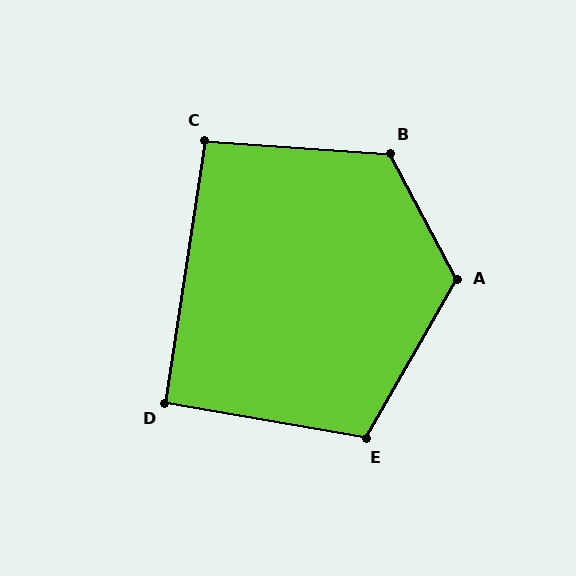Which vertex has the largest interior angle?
A, at approximately 122 degrees.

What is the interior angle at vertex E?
Approximately 110 degrees (obtuse).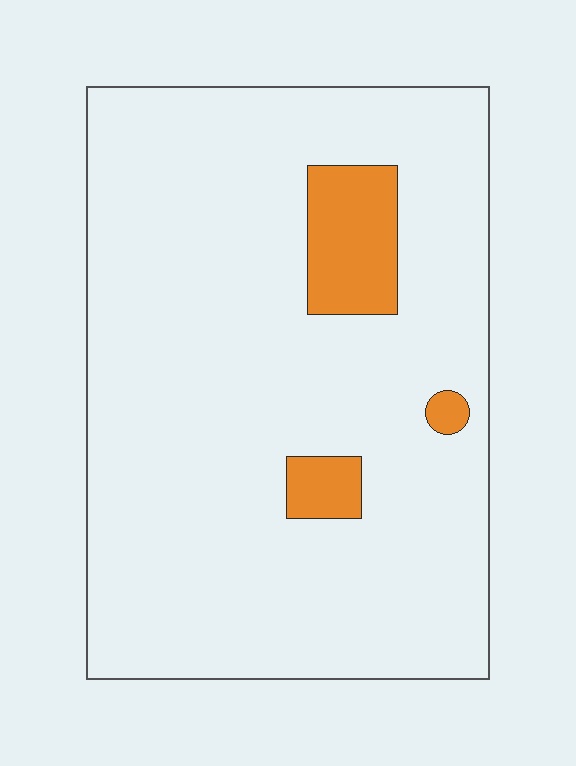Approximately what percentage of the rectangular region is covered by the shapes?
Approximately 10%.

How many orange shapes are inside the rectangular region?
3.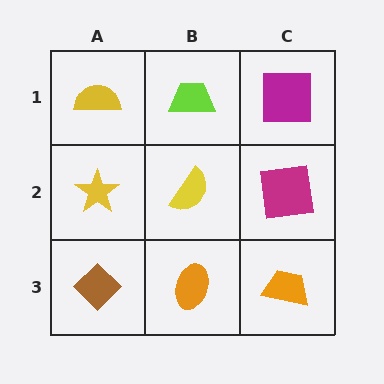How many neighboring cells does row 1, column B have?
3.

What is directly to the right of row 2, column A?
A yellow semicircle.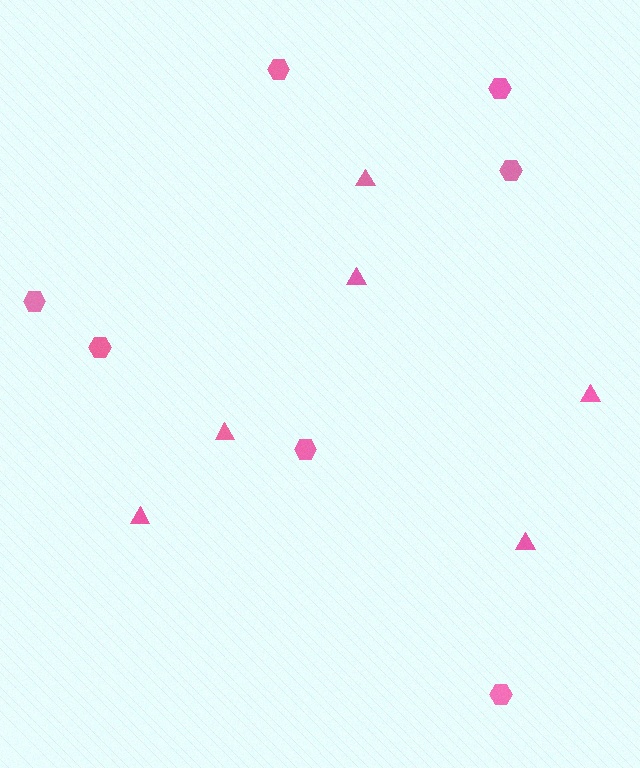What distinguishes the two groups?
There are 2 groups: one group of triangles (6) and one group of hexagons (7).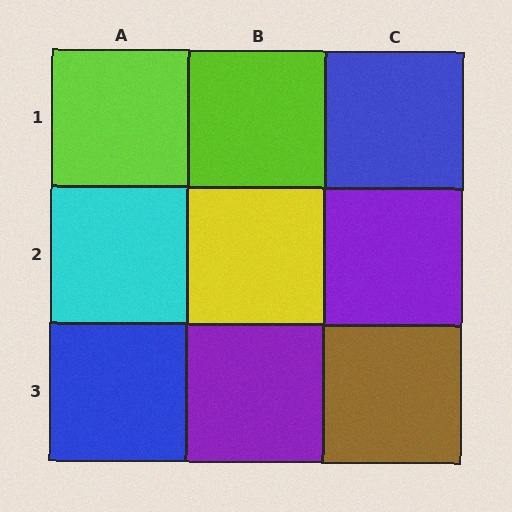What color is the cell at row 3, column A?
Blue.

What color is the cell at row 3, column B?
Purple.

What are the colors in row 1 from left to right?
Lime, lime, blue.